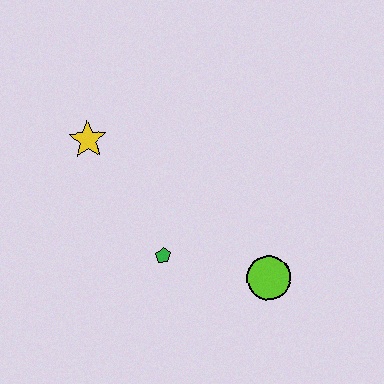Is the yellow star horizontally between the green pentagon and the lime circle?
No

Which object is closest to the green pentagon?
The lime circle is closest to the green pentagon.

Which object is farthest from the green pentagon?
The yellow star is farthest from the green pentagon.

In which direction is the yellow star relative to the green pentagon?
The yellow star is above the green pentagon.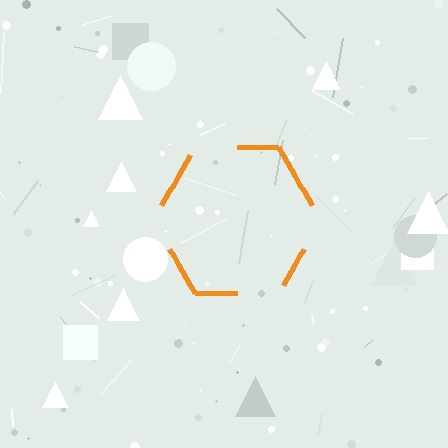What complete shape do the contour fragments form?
The contour fragments form a hexagon.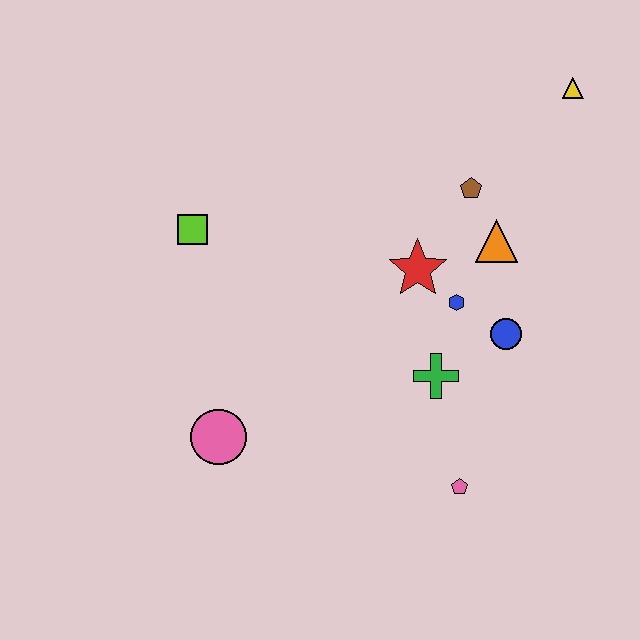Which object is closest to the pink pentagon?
The green cross is closest to the pink pentagon.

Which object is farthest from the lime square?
The yellow triangle is farthest from the lime square.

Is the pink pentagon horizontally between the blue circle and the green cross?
Yes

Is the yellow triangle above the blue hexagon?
Yes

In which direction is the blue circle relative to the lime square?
The blue circle is to the right of the lime square.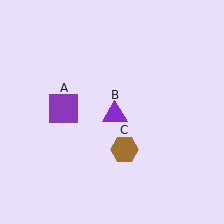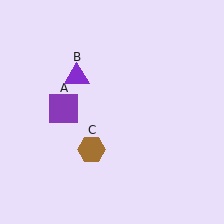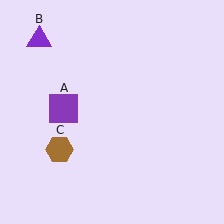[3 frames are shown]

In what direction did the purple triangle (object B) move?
The purple triangle (object B) moved up and to the left.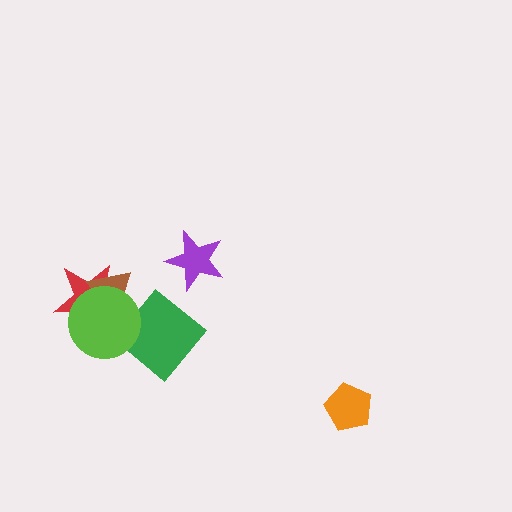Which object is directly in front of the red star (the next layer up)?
The brown triangle is directly in front of the red star.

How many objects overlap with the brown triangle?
2 objects overlap with the brown triangle.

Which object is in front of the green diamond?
The lime circle is in front of the green diamond.